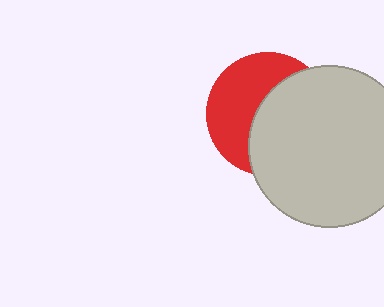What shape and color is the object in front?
The object in front is a light gray circle.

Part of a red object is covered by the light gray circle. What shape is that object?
It is a circle.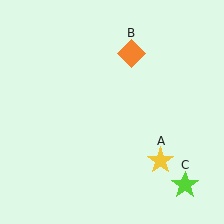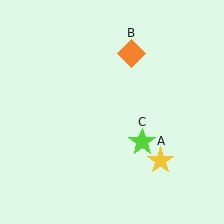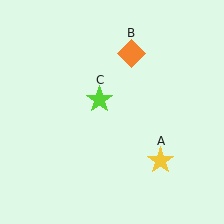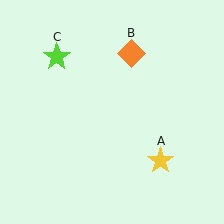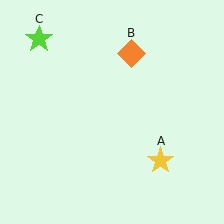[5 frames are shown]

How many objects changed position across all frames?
1 object changed position: lime star (object C).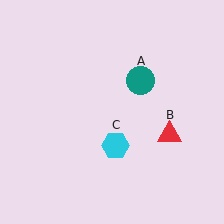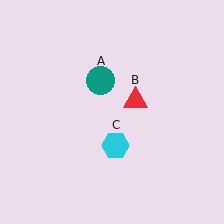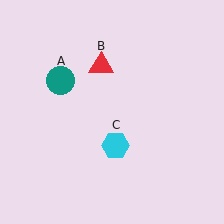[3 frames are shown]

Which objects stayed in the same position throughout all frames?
Cyan hexagon (object C) remained stationary.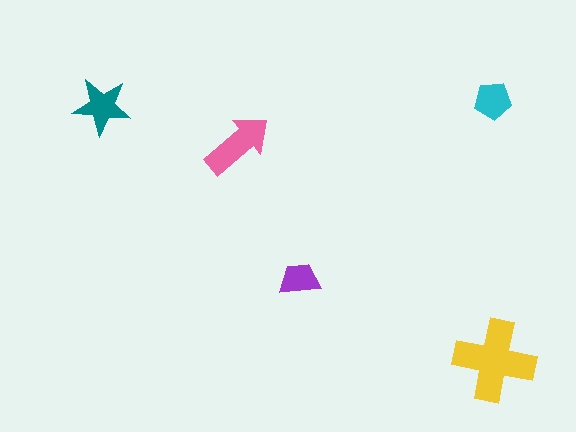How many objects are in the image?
There are 5 objects in the image.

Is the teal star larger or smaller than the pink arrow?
Smaller.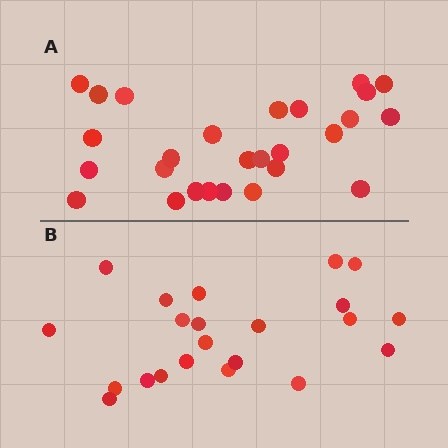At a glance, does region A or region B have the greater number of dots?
Region A (the top region) has more dots.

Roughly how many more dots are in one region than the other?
Region A has about 5 more dots than region B.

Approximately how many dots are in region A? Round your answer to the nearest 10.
About 30 dots. (The exact count is 27, which rounds to 30.)